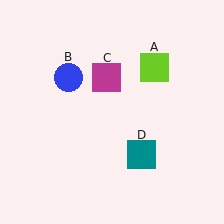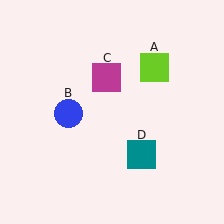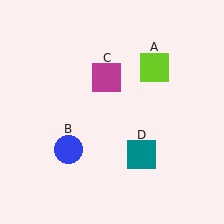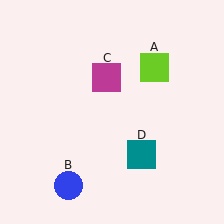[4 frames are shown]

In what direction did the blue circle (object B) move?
The blue circle (object B) moved down.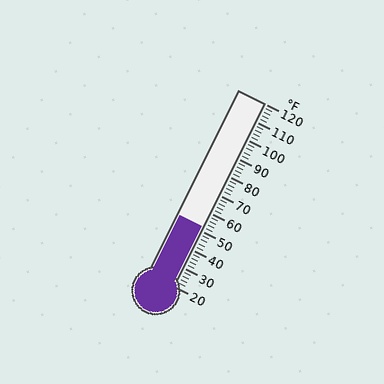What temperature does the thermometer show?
The thermometer shows approximately 52°F.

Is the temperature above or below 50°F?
The temperature is above 50°F.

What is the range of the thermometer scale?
The thermometer scale ranges from 20°F to 120°F.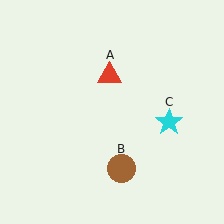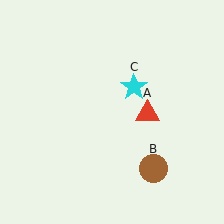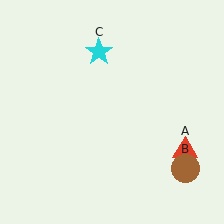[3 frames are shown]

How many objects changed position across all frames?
3 objects changed position: red triangle (object A), brown circle (object B), cyan star (object C).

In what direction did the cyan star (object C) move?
The cyan star (object C) moved up and to the left.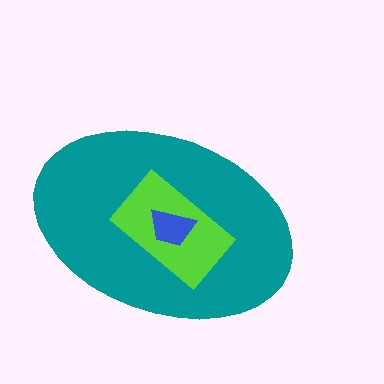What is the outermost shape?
The teal ellipse.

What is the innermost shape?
The blue trapezoid.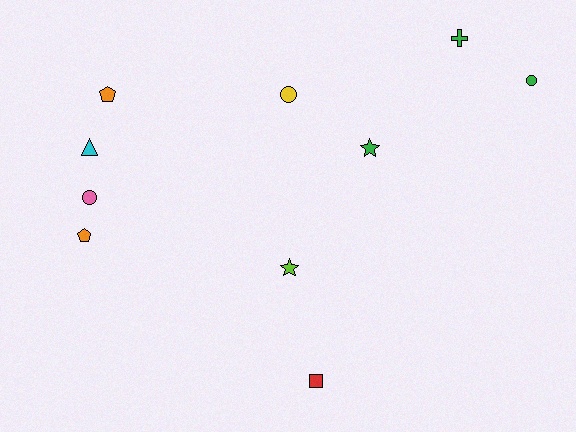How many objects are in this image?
There are 10 objects.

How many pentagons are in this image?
There are 2 pentagons.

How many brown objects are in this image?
There are no brown objects.